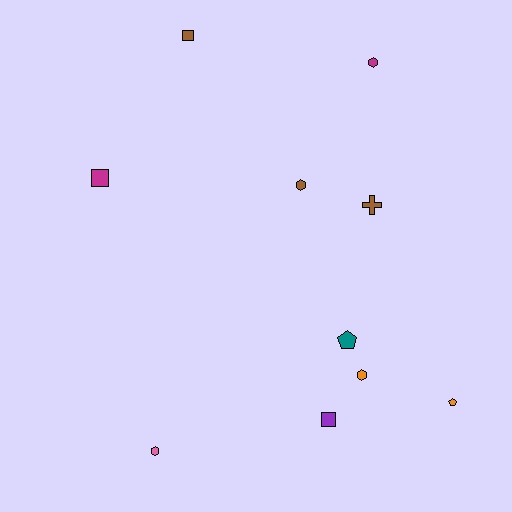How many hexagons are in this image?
There are 4 hexagons.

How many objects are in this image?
There are 10 objects.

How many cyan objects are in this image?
There are no cyan objects.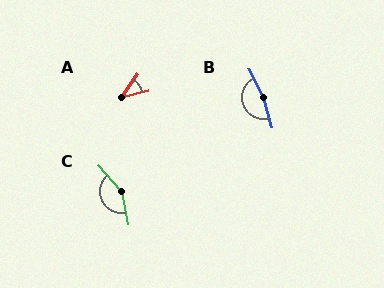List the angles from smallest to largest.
A (43°), C (149°), B (168°).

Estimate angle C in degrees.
Approximately 149 degrees.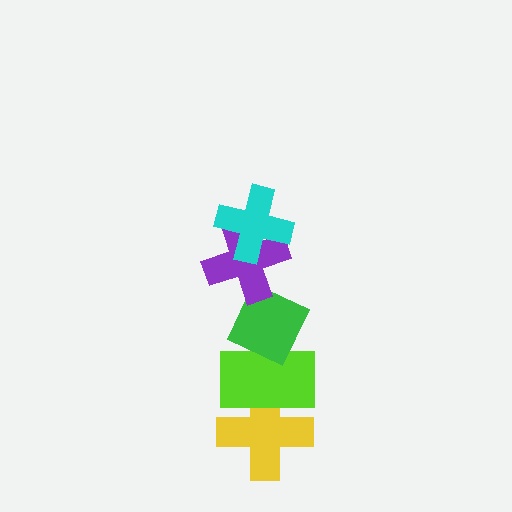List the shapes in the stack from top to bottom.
From top to bottom: the cyan cross, the purple cross, the green diamond, the lime rectangle, the yellow cross.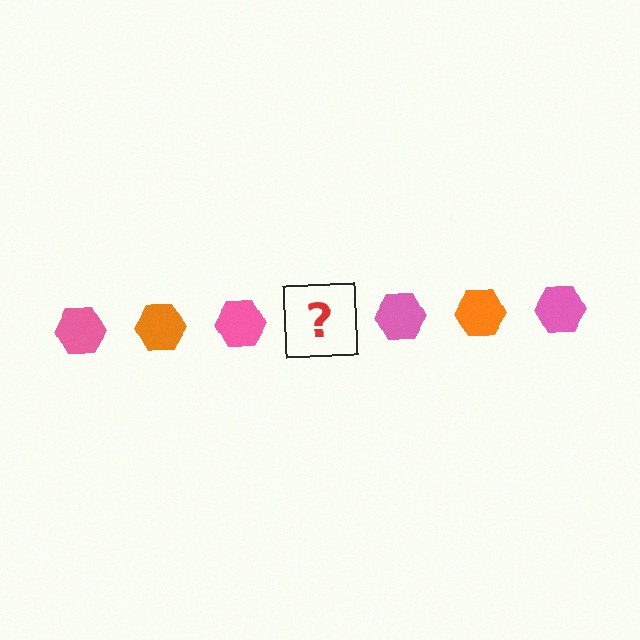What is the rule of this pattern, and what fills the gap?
The rule is that the pattern cycles through pink, orange hexagons. The gap should be filled with an orange hexagon.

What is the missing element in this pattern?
The missing element is an orange hexagon.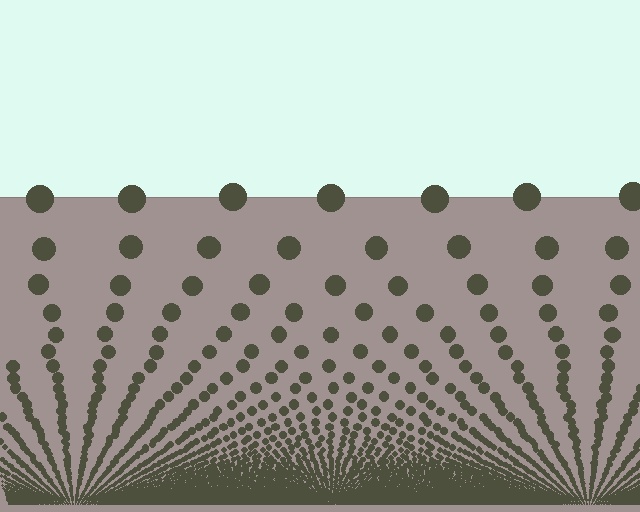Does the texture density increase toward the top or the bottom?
Density increases toward the bottom.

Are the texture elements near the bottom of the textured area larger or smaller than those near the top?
Smaller. The gradient is inverted — elements near the bottom are smaller and denser.